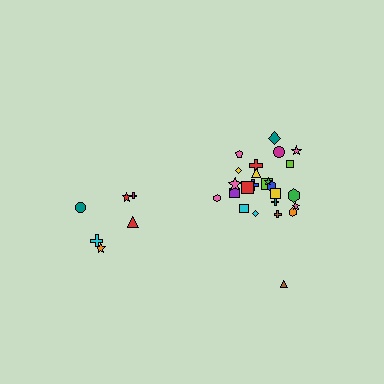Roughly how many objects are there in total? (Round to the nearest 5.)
Roughly 30 objects in total.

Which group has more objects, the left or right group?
The right group.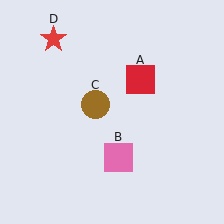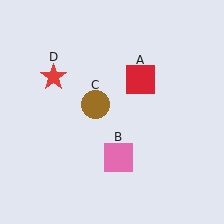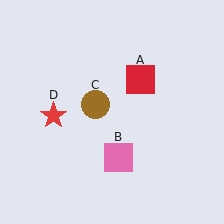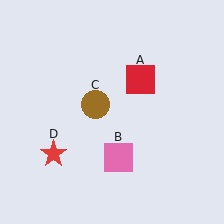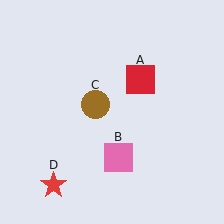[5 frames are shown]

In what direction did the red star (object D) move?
The red star (object D) moved down.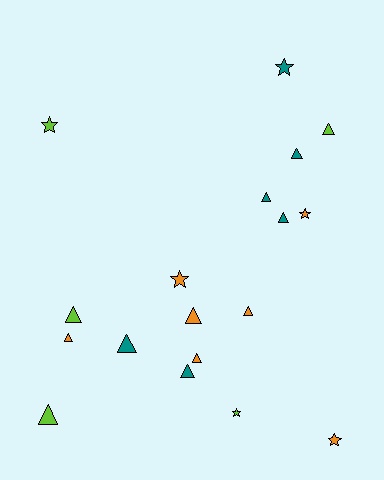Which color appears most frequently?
Orange, with 7 objects.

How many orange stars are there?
There are 3 orange stars.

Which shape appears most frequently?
Triangle, with 12 objects.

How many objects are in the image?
There are 18 objects.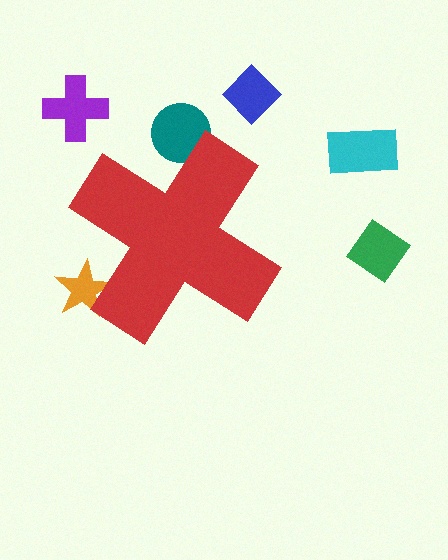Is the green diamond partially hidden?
No, the green diamond is fully visible.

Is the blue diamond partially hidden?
No, the blue diamond is fully visible.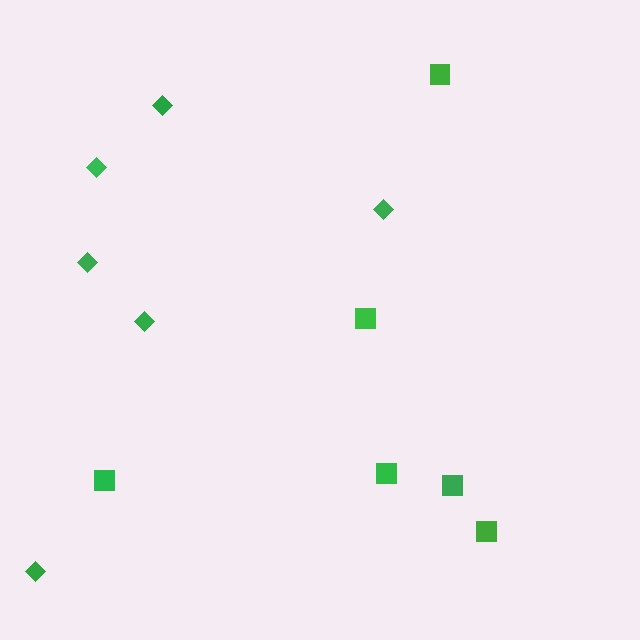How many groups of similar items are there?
There are 2 groups: one group of diamonds (6) and one group of squares (6).